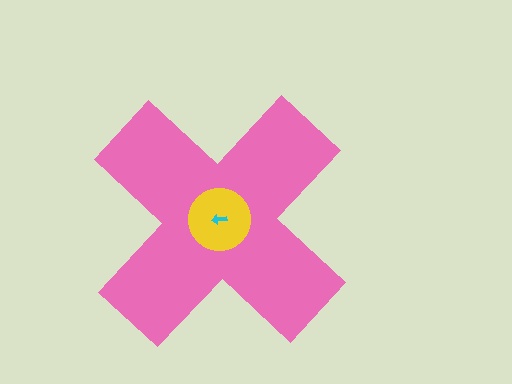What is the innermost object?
The cyan arrow.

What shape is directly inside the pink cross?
The yellow circle.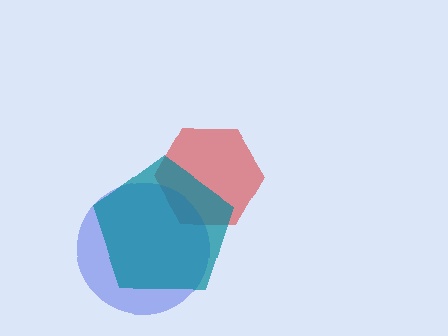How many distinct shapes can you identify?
There are 3 distinct shapes: a red hexagon, a blue circle, a teal pentagon.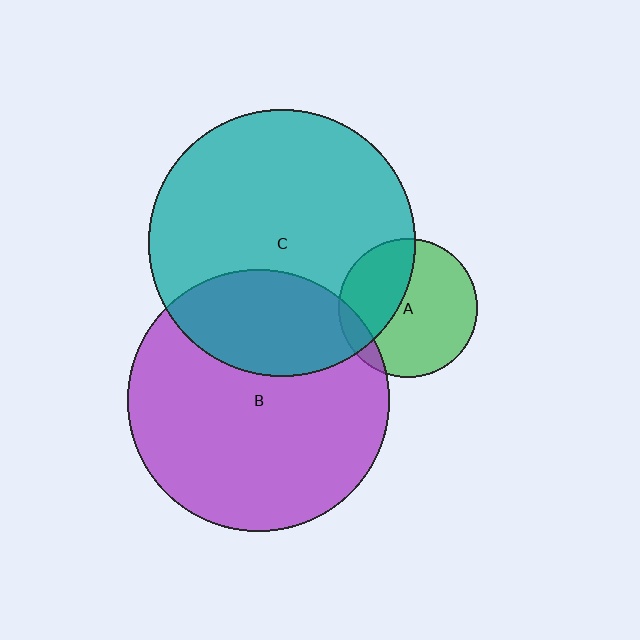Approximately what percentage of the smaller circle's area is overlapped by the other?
Approximately 10%.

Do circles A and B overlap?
Yes.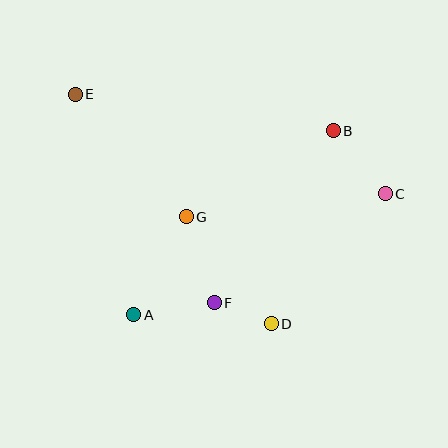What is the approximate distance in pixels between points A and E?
The distance between A and E is approximately 228 pixels.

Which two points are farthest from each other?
Points C and E are farthest from each other.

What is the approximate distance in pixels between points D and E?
The distance between D and E is approximately 302 pixels.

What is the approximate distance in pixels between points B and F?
The distance between B and F is approximately 209 pixels.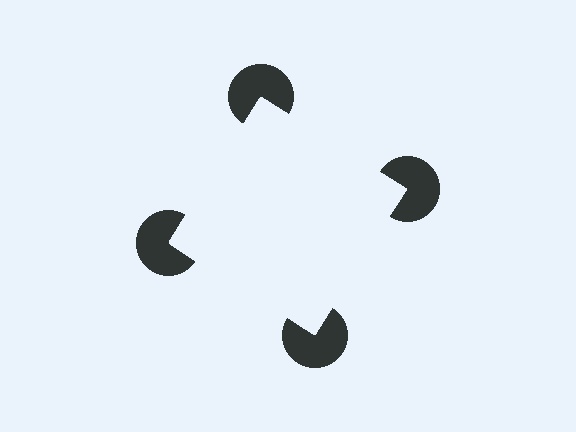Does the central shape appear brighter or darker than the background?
It typically appears slightly brighter than the background, even though no actual brightness change is drawn.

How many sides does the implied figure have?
4 sides.